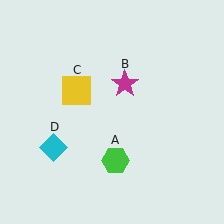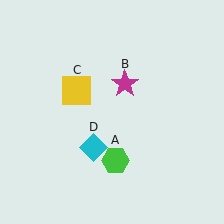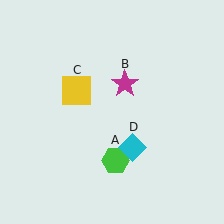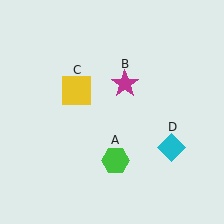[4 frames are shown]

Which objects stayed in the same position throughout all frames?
Green hexagon (object A) and magenta star (object B) and yellow square (object C) remained stationary.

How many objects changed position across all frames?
1 object changed position: cyan diamond (object D).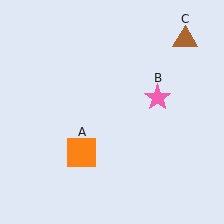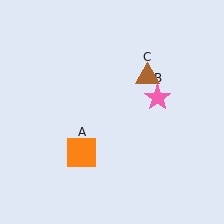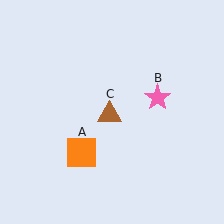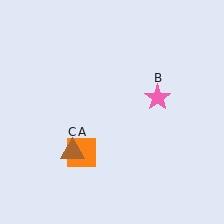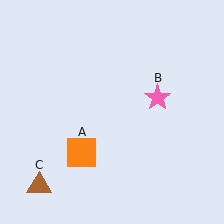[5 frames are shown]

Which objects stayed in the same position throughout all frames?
Orange square (object A) and pink star (object B) remained stationary.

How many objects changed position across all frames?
1 object changed position: brown triangle (object C).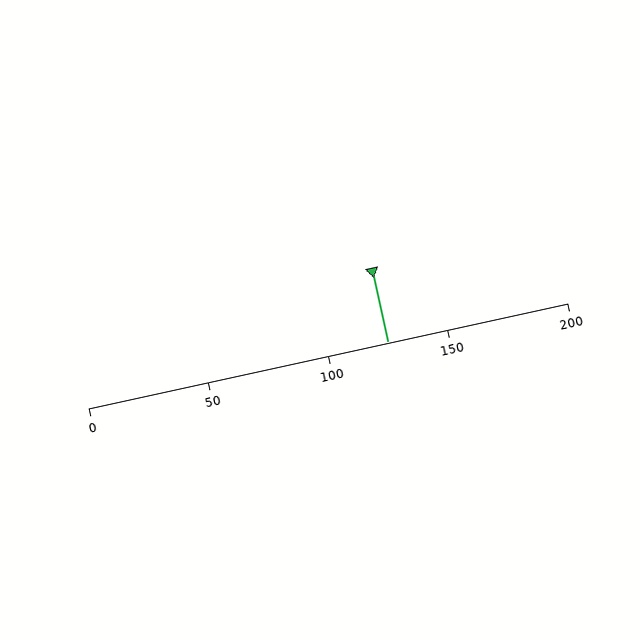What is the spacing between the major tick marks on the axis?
The major ticks are spaced 50 apart.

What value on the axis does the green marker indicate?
The marker indicates approximately 125.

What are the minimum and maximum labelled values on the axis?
The axis runs from 0 to 200.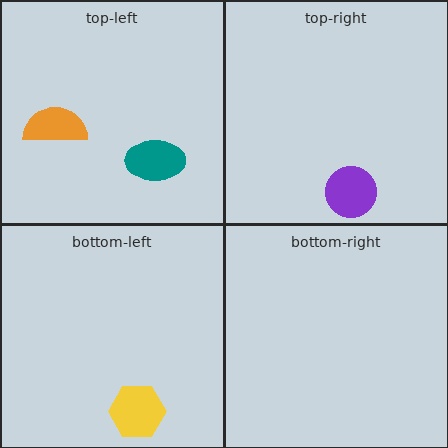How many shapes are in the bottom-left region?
1.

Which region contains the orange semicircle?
The top-left region.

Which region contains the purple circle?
The top-right region.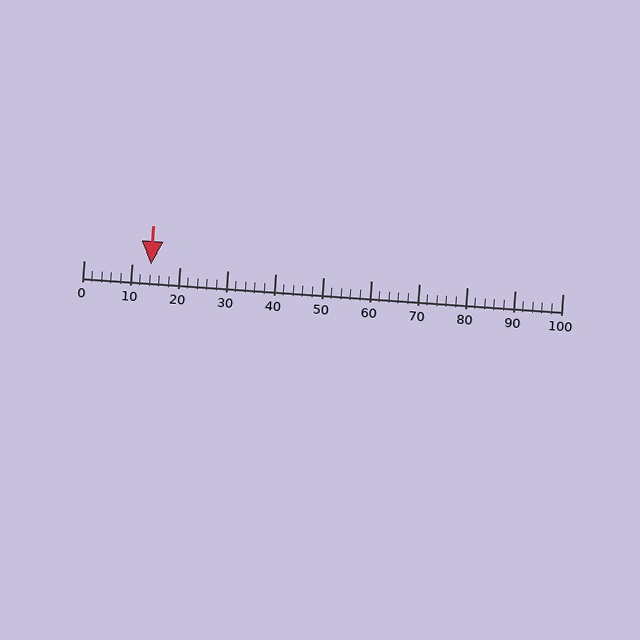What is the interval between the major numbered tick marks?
The major tick marks are spaced 10 units apart.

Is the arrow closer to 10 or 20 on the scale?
The arrow is closer to 10.